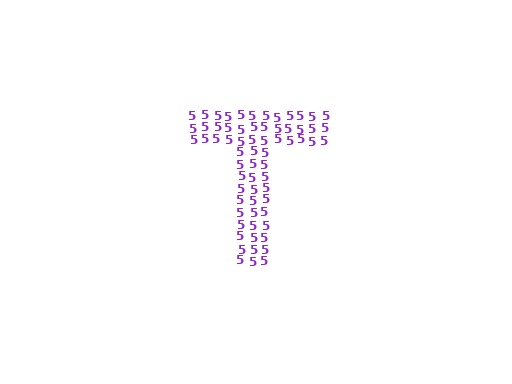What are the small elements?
The small elements are digit 5's.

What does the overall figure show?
The overall figure shows the letter T.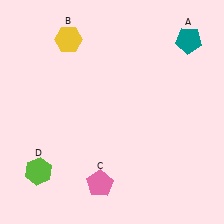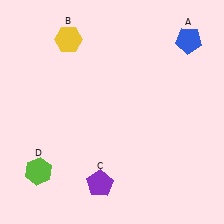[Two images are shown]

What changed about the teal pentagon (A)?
In Image 1, A is teal. In Image 2, it changed to blue.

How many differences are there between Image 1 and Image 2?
There are 2 differences between the two images.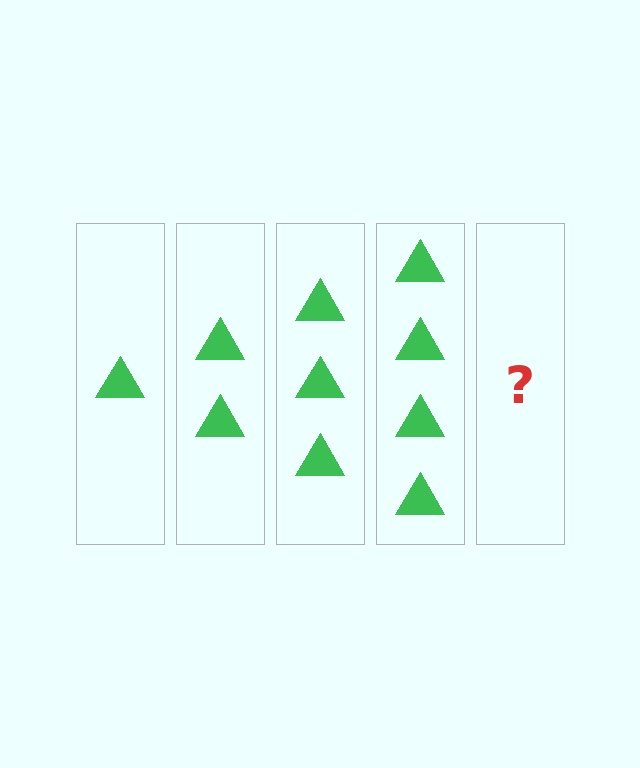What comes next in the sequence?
The next element should be 5 triangles.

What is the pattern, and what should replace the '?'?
The pattern is that each step adds one more triangle. The '?' should be 5 triangles.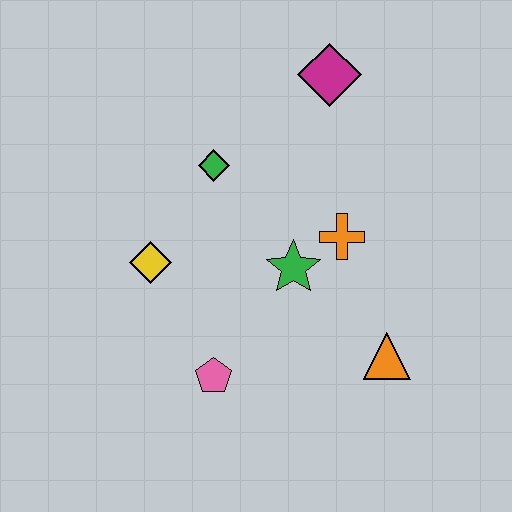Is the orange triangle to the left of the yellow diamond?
No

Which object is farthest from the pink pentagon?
The magenta diamond is farthest from the pink pentagon.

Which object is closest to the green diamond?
The yellow diamond is closest to the green diamond.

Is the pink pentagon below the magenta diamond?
Yes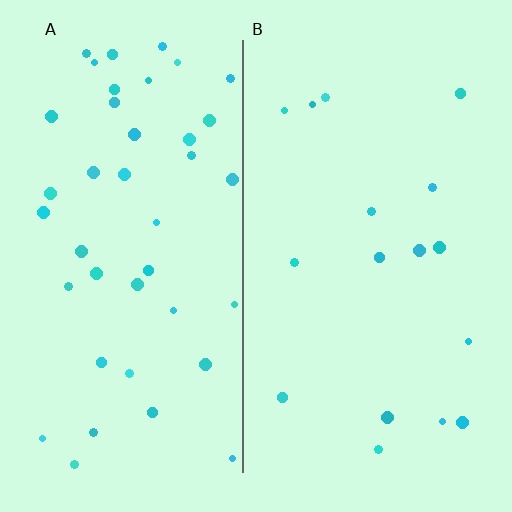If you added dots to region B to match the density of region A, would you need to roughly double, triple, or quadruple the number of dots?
Approximately double.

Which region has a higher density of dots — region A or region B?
A (the left).